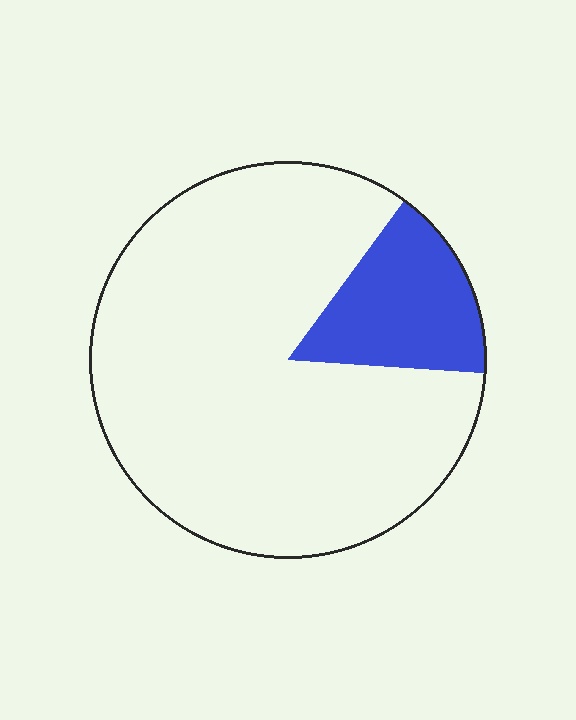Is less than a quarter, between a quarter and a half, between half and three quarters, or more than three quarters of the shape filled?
Less than a quarter.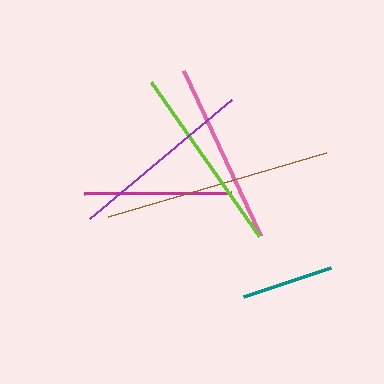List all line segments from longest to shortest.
From longest to shortest: brown, lime, purple, pink, magenta, teal.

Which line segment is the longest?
The brown line is the longest at approximately 228 pixels.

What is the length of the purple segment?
The purple segment is approximately 186 pixels long.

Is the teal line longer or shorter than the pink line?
The pink line is longer than the teal line.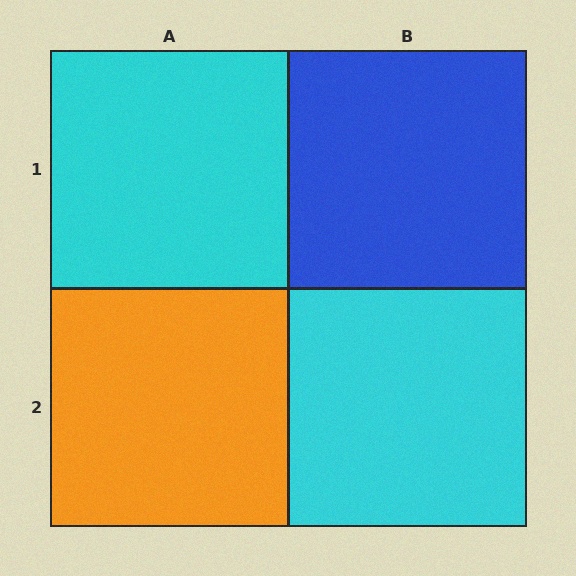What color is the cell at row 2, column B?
Cyan.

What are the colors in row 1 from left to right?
Cyan, blue.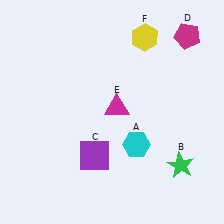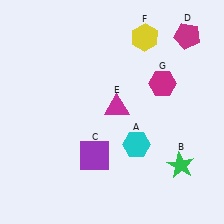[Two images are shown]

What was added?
A magenta hexagon (G) was added in Image 2.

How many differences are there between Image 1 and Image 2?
There is 1 difference between the two images.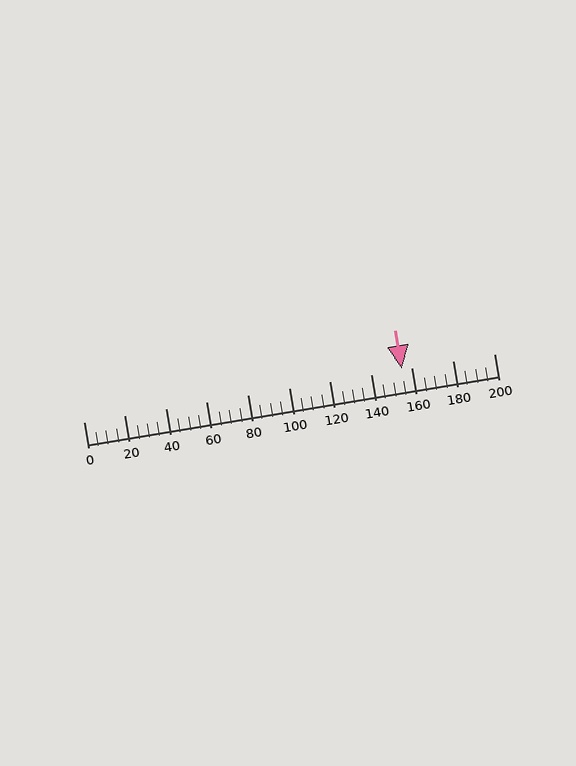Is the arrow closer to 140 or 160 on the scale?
The arrow is closer to 160.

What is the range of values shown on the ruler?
The ruler shows values from 0 to 200.